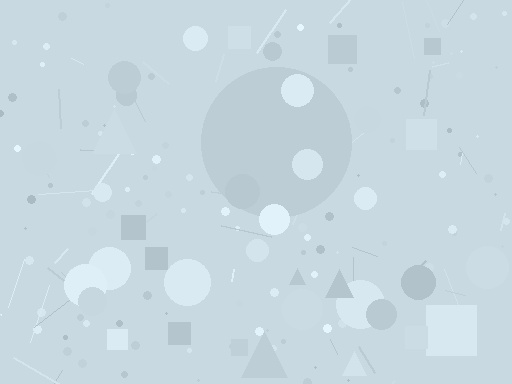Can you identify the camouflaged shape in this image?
The camouflaged shape is a circle.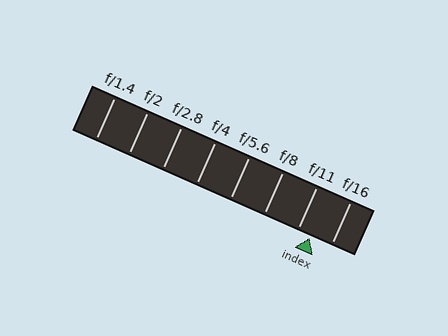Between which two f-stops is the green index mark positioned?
The index mark is between f/11 and f/16.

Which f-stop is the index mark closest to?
The index mark is closest to f/11.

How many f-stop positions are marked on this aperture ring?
There are 8 f-stop positions marked.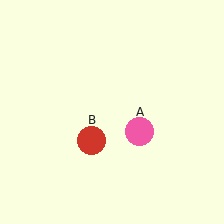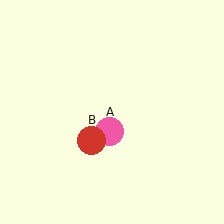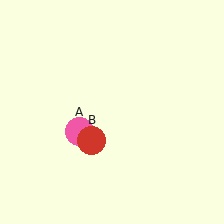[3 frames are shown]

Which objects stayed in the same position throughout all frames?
Red circle (object B) remained stationary.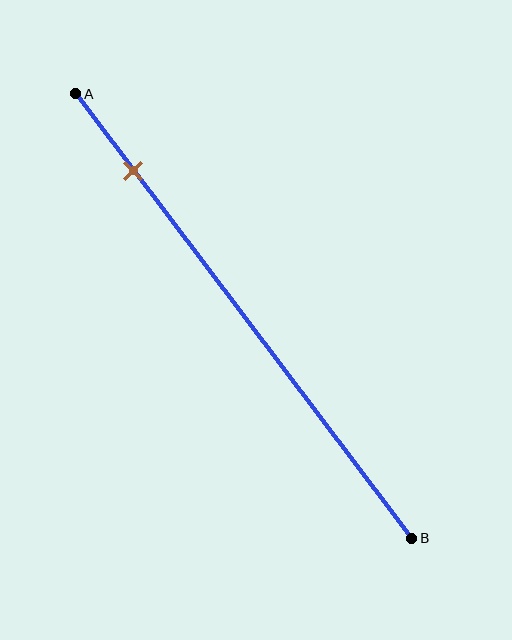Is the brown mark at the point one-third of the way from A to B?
No, the mark is at about 15% from A, not at the 33% one-third point.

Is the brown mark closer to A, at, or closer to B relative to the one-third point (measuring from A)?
The brown mark is closer to point A than the one-third point of segment AB.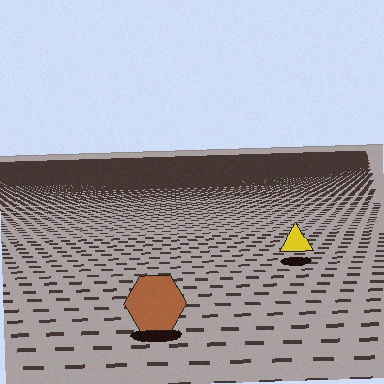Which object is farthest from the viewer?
The yellow triangle is farthest from the viewer. It appears smaller and the ground texture around it is denser.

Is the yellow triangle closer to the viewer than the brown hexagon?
No. The brown hexagon is closer — you can tell from the texture gradient: the ground texture is coarser near it.